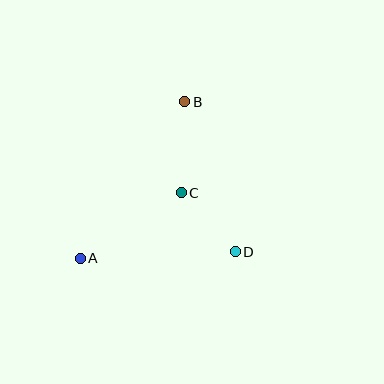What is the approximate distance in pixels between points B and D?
The distance between B and D is approximately 158 pixels.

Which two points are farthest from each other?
Points A and B are farthest from each other.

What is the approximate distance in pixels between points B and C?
The distance between B and C is approximately 91 pixels.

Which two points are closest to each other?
Points C and D are closest to each other.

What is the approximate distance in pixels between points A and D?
The distance between A and D is approximately 155 pixels.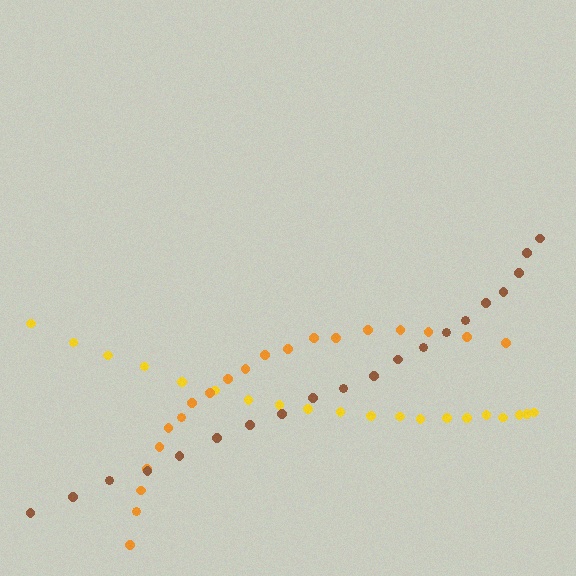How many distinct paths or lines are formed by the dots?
There are 3 distinct paths.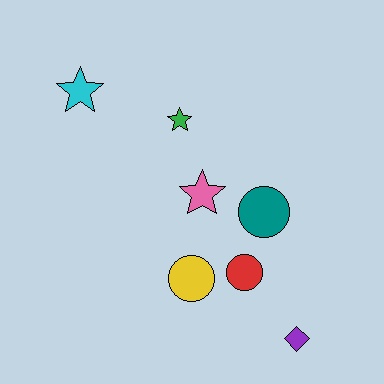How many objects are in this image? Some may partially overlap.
There are 7 objects.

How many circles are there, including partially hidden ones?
There are 3 circles.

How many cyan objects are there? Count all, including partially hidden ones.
There is 1 cyan object.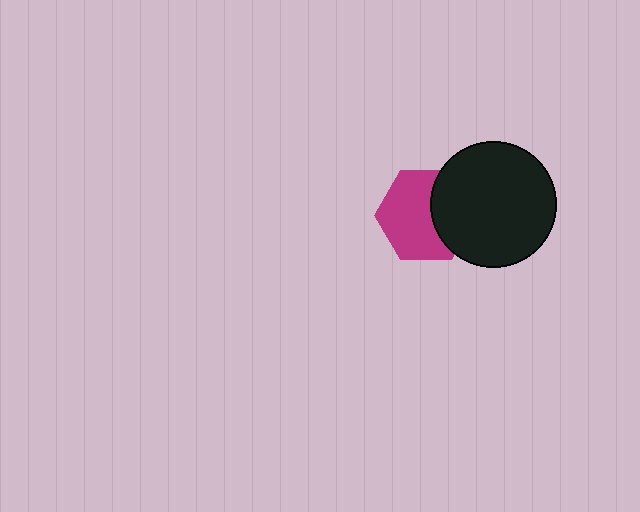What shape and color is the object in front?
The object in front is a black circle.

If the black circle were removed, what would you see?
You would see the complete magenta hexagon.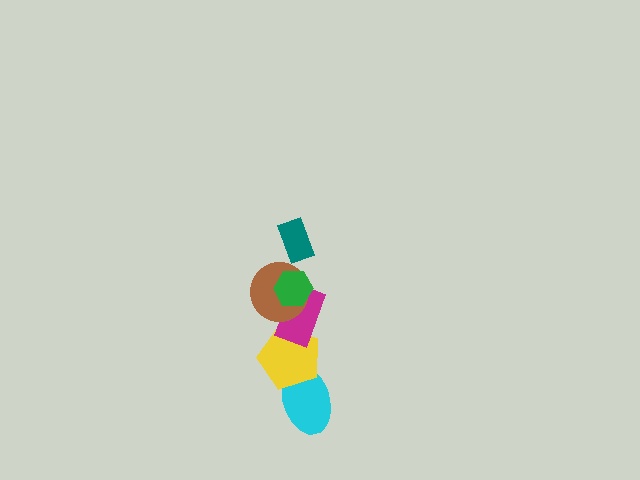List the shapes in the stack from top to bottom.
From top to bottom: the teal rectangle, the green hexagon, the brown circle, the magenta rectangle, the yellow pentagon, the cyan ellipse.